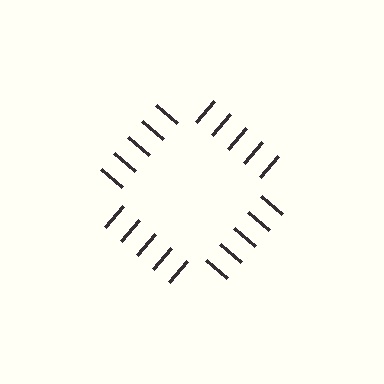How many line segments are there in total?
20 — 5 along each of the 4 edges.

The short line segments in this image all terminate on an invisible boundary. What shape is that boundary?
An illusory square — the line segments terminate on its edges but no continuous stroke is drawn.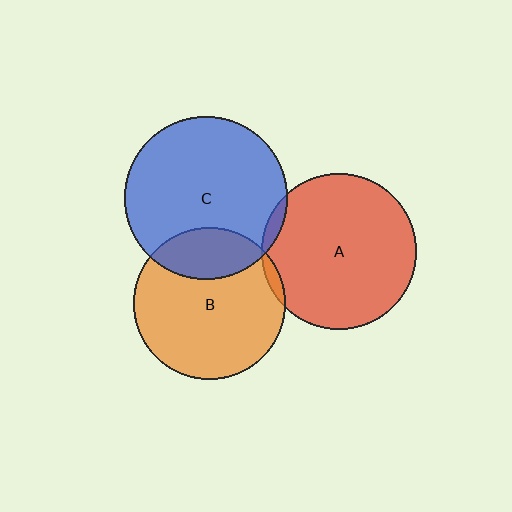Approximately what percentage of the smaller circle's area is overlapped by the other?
Approximately 5%.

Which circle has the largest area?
Circle C (blue).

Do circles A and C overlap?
Yes.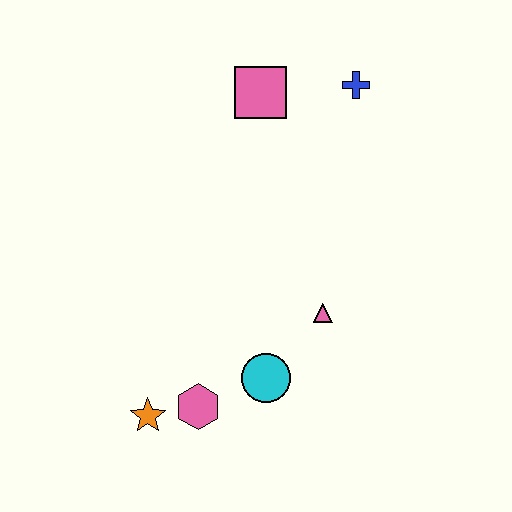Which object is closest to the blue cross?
The pink square is closest to the blue cross.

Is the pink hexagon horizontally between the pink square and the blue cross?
No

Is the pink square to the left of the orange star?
No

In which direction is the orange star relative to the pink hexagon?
The orange star is to the left of the pink hexagon.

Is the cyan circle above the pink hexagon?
Yes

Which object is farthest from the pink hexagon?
The blue cross is farthest from the pink hexagon.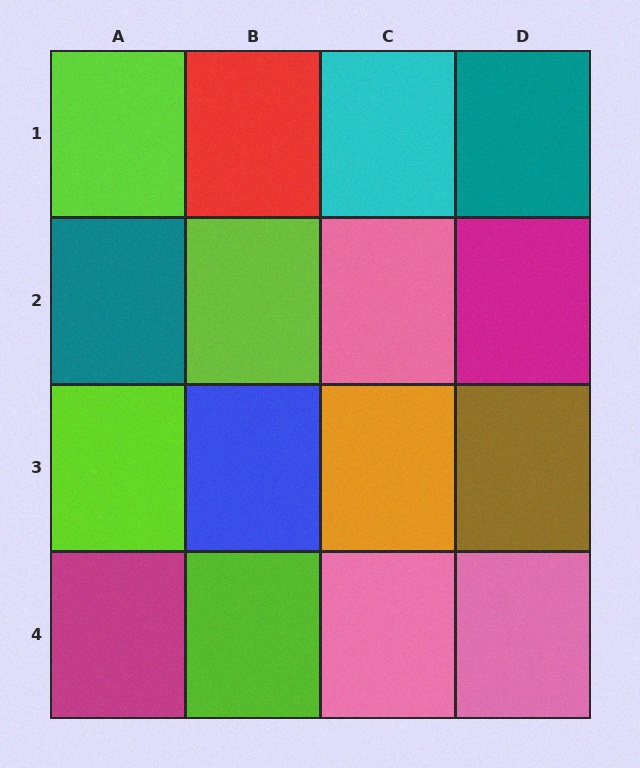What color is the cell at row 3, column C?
Orange.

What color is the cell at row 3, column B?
Blue.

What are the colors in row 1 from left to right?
Lime, red, cyan, teal.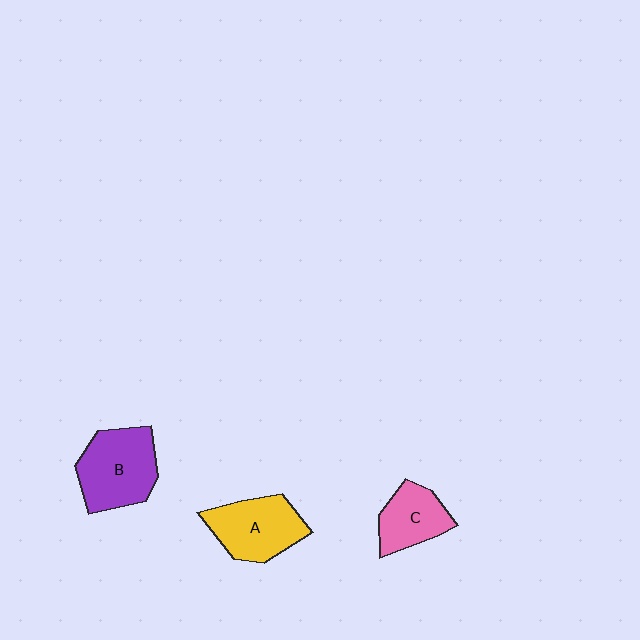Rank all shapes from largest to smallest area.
From largest to smallest: B (purple), A (yellow), C (pink).